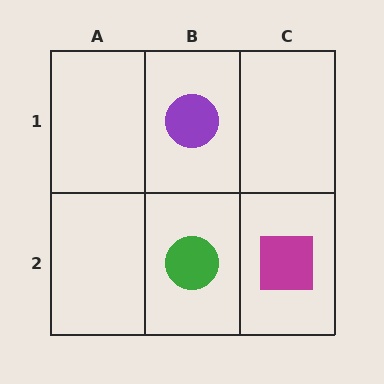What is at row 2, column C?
A magenta square.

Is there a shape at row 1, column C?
No, that cell is empty.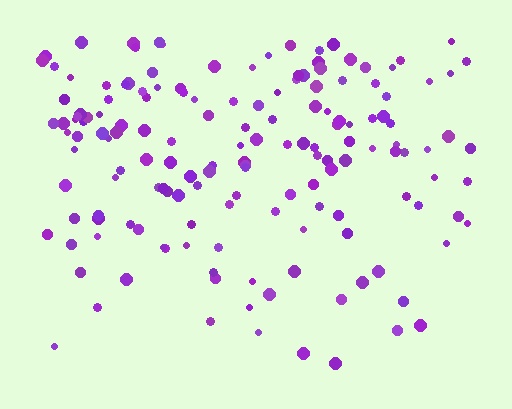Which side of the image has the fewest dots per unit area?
The bottom.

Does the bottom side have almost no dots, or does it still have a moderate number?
Still a moderate number, just noticeably fewer than the top.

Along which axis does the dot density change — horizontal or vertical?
Vertical.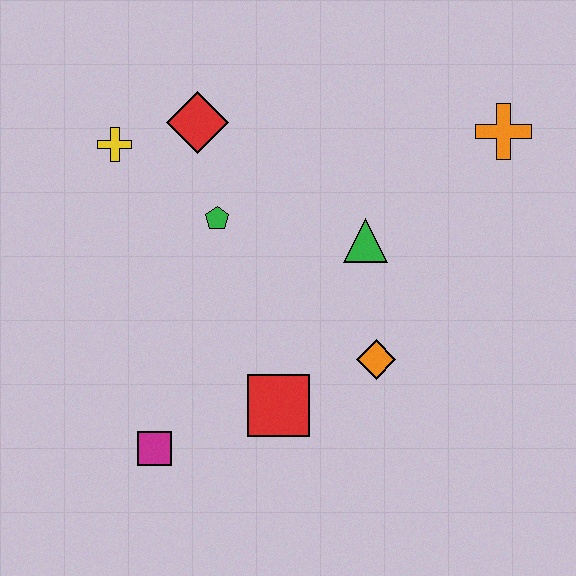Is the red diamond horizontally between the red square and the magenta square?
Yes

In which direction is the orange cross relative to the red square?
The orange cross is above the red square.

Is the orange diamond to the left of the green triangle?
No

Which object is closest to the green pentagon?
The red diamond is closest to the green pentagon.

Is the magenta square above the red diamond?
No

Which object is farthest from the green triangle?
The magenta square is farthest from the green triangle.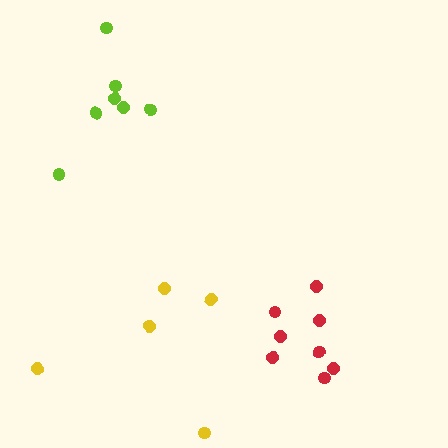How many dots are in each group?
Group 1: 7 dots, Group 2: 8 dots, Group 3: 5 dots (20 total).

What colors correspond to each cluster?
The clusters are colored: lime, red, yellow.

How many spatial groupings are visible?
There are 3 spatial groupings.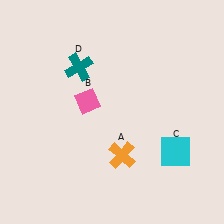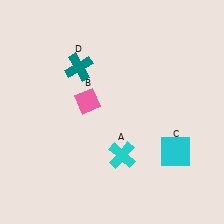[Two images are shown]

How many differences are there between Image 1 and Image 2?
There is 1 difference between the two images.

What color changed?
The cross (A) changed from orange in Image 1 to cyan in Image 2.